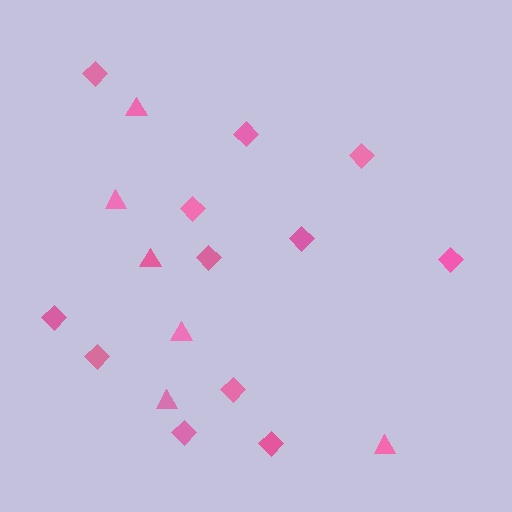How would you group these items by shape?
There are 2 groups: one group of triangles (6) and one group of diamonds (12).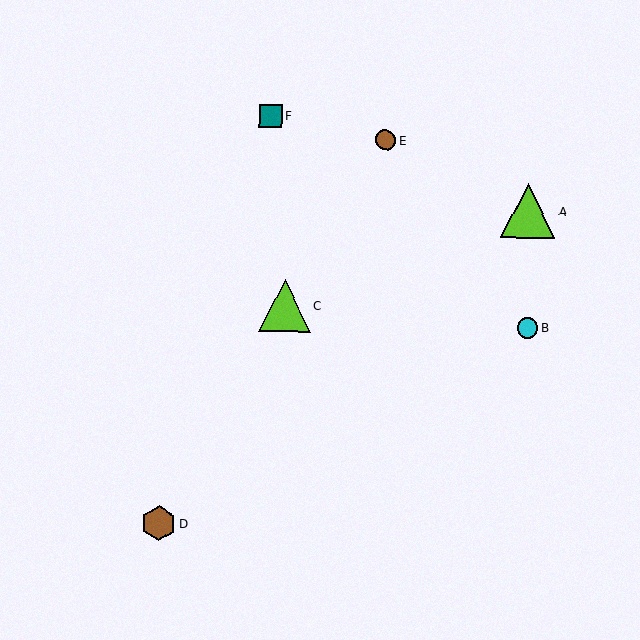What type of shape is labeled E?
Shape E is a brown circle.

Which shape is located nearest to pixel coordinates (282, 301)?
The lime triangle (labeled C) at (285, 306) is nearest to that location.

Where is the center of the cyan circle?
The center of the cyan circle is at (527, 328).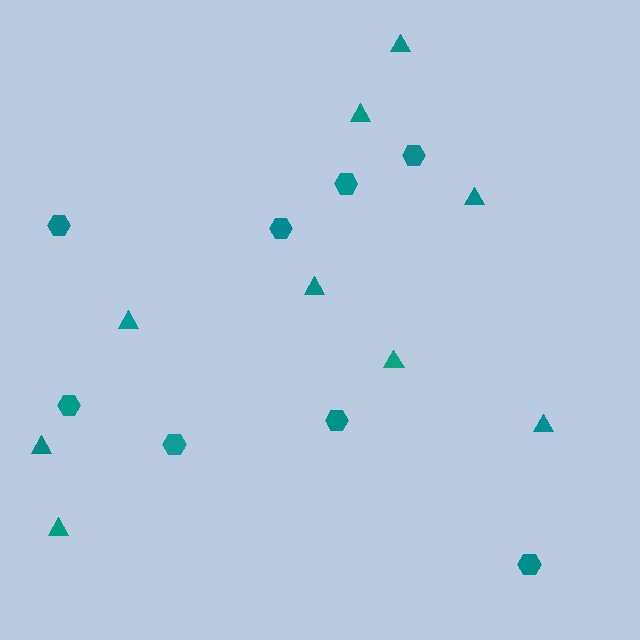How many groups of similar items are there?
There are 2 groups: one group of hexagons (8) and one group of triangles (9).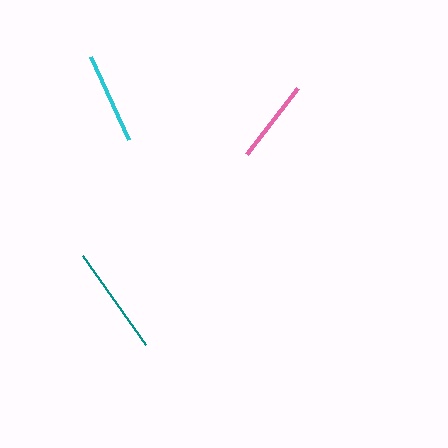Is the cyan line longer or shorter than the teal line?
The teal line is longer than the cyan line.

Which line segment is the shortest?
The pink line is the shortest at approximately 84 pixels.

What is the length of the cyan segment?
The cyan segment is approximately 91 pixels long.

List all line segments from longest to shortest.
From longest to shortest: teal, cyan, pink.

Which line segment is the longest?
The teal line is the longest at approximately 109 pixels.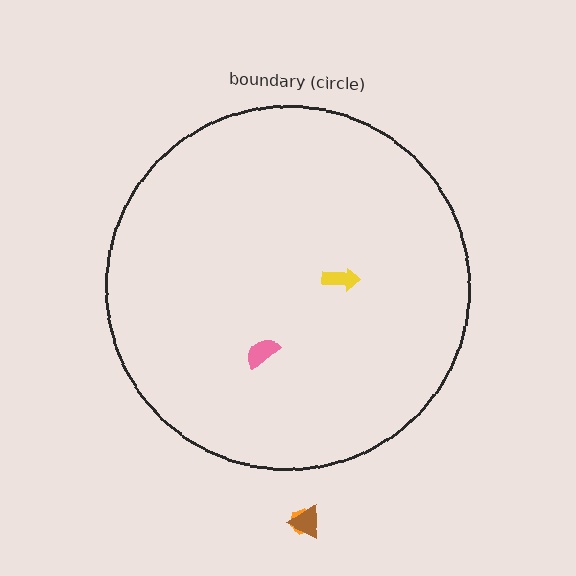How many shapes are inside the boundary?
2 inside, 2 outside.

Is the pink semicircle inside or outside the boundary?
Inside.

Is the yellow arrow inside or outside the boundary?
Inside.